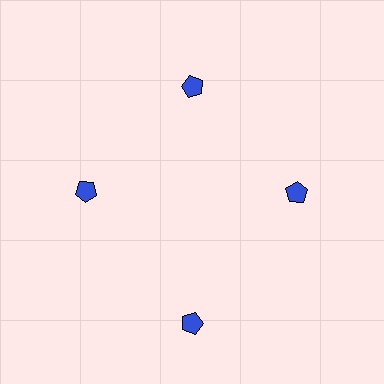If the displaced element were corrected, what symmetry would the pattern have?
It would have 4-fold rotational symmetry — the pattern would map onto itself every 90 degrees.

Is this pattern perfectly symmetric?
No. The 4 blue pentagons are arranged in a ring, but one element near the 6 o'clock position is pushed outward from the center, breaking the 4-fold rotational symmetry.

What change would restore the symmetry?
The symmetry would be restored by moving it inward, back onto the ring so that all 4 pentagons sit at equal angles and equal distance from the center.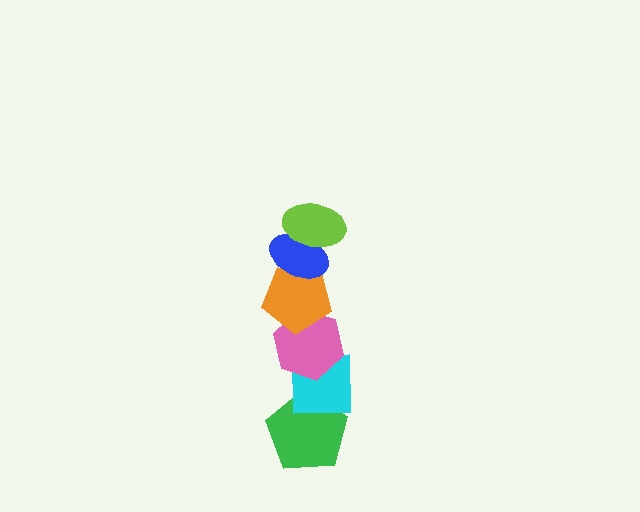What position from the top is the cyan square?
The cyan square is 5th from the top.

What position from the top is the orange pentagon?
The orange pentagon is 3rd from the top.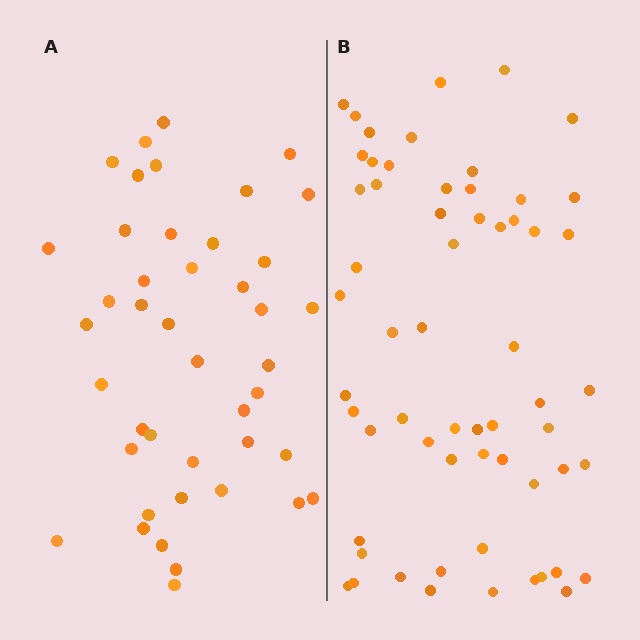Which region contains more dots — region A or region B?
Region B (the right region) has more dots.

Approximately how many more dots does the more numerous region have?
Region B has approximately 15 more dots than region A.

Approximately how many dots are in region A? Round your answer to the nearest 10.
About 40 dots. (The exact count is 43, which rounds to 40.)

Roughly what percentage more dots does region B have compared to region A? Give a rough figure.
About 40% more.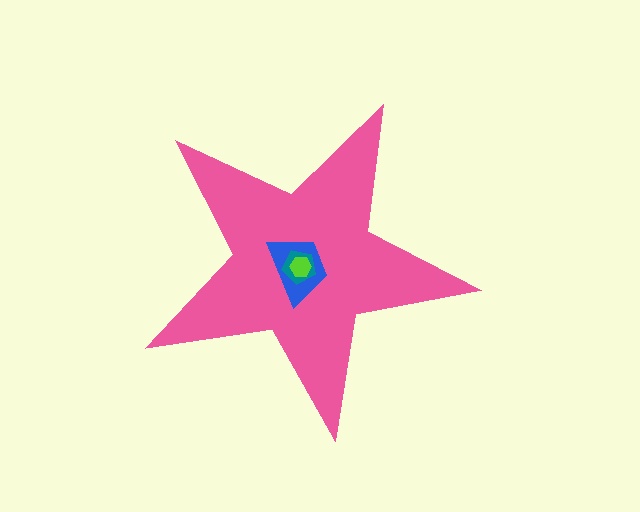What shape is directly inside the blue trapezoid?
The teal pentagon.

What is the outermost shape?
The pink star.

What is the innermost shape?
The lime hexagon.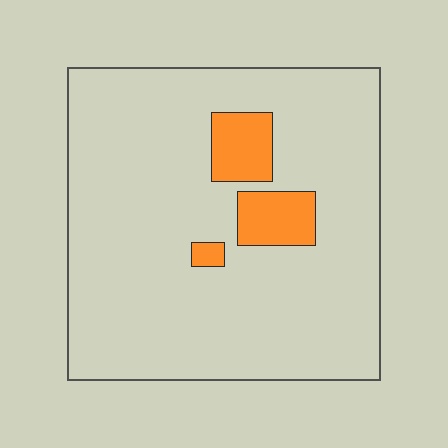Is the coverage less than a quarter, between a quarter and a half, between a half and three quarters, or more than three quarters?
Less than a quarter.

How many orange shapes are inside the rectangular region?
3.